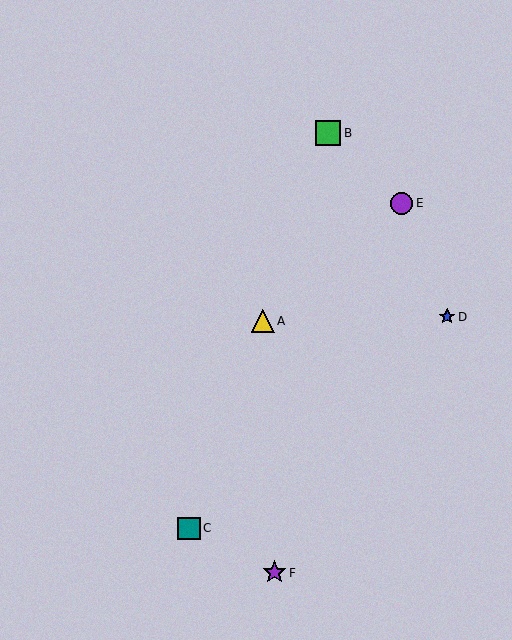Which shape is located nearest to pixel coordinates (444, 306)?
The blue star (labeled D) at (447, 317) is nearest to that location.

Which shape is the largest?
The green square (labeled B) is the largest.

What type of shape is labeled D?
Shape D is a blue star.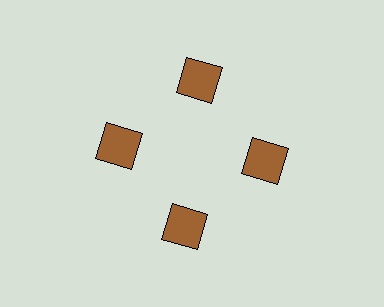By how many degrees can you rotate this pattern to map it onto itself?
The pattern maps onto itself every 90 degrees of rotation.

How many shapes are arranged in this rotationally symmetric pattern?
There are 4 shapes, arranged in 4 groups of 1.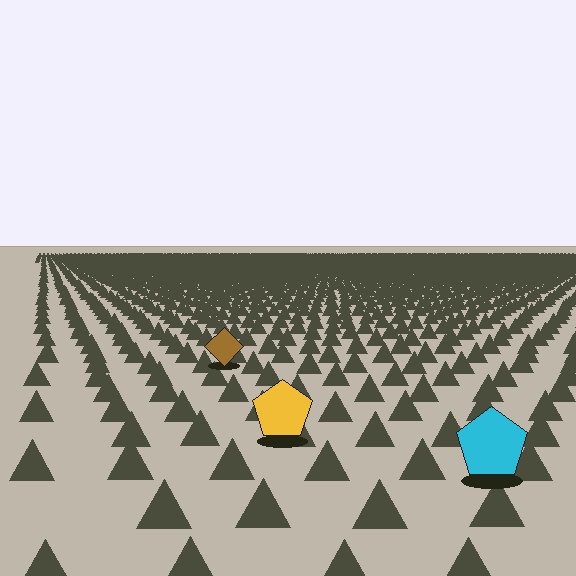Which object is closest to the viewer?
The cyan pentagon is closest. The texture marks near it are larger and more spread out.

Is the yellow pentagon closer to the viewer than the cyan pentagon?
No. The cyan pentagon is closer — you can tell from the texture gradient: the ground texture is coarser near it.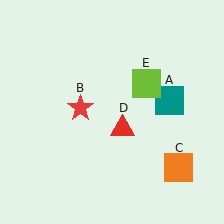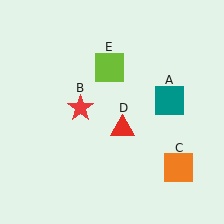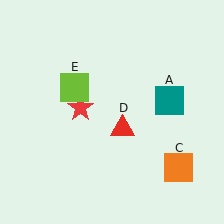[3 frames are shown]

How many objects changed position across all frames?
1 object changed position: lime square (object E).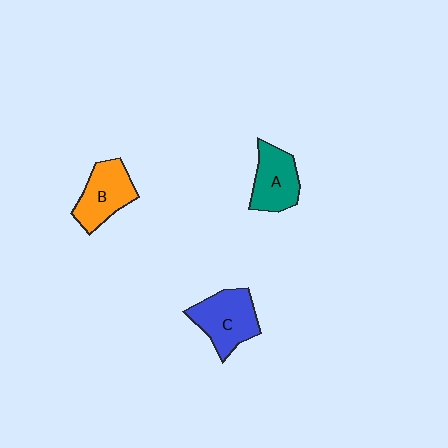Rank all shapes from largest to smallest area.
From largest to smallest: C (blue), B (orange), A (teal).